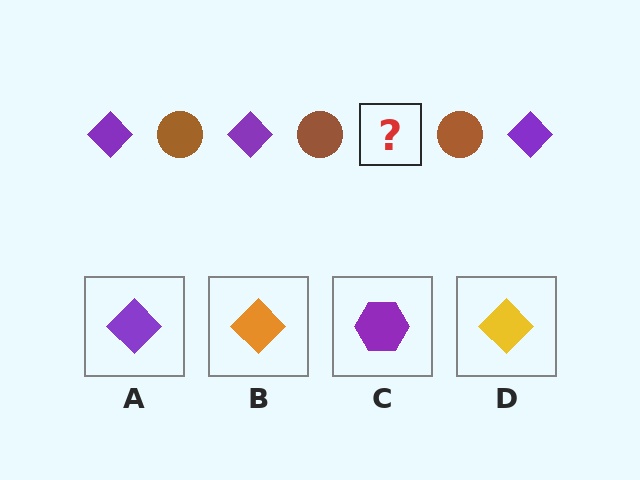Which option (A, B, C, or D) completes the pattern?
A.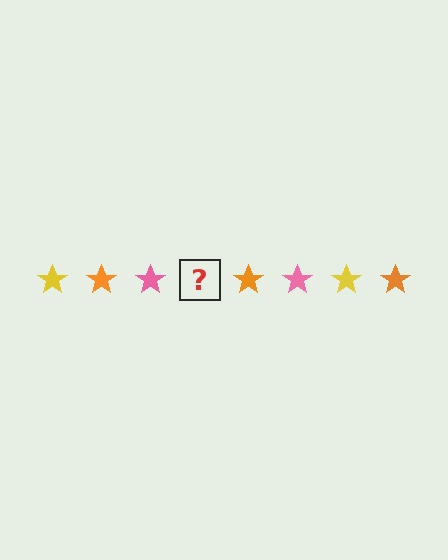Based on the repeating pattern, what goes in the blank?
The blank should be a yellow star.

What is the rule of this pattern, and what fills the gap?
The rule is that the pattern cycles through yellow, orange, pink stars. The gap should be filled with a yellow star.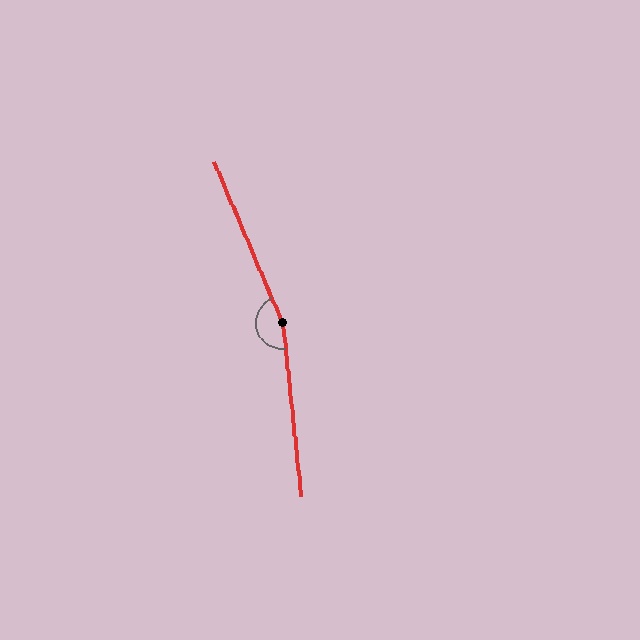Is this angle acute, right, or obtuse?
It is obtuse.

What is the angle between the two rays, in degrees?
Approximately 163 degrees.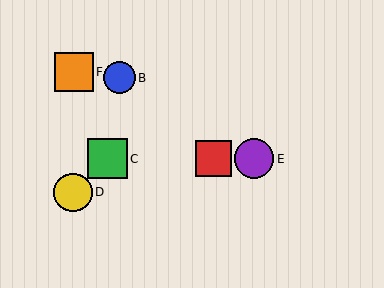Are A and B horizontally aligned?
No, A is at y≈159 and B is at y≈78.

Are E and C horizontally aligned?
Yes, both are at y≈159.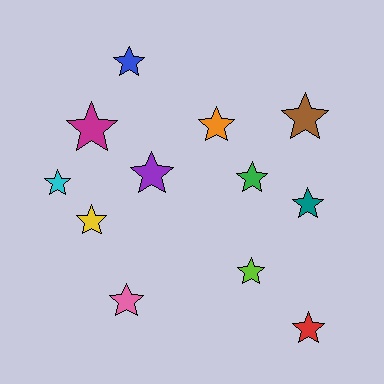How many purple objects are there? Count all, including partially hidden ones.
There is 1 purple object.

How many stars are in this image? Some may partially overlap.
There are 12 stars.